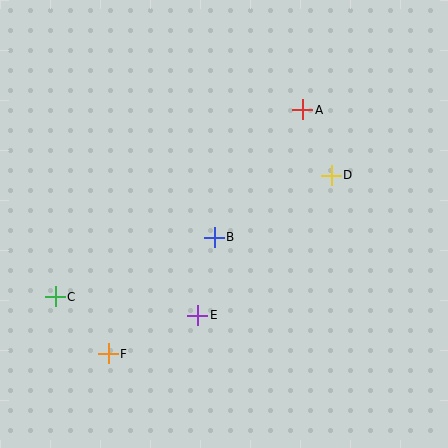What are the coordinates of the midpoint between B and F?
The midpoint between B and F is at (161, 295).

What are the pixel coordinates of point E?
Point E is at (198, 315).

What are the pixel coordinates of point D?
Point D is at (331, 175).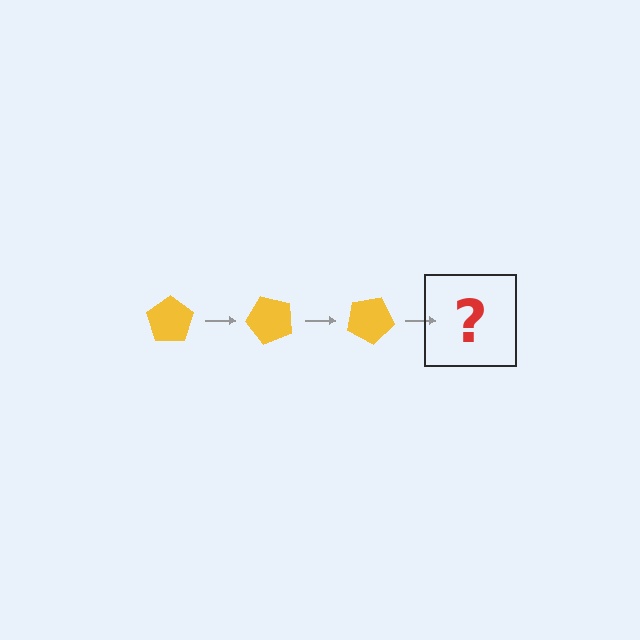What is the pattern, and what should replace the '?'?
The pattern is that the pentagon rotates 50 degrees each step. The '?' should be a yellow pentagon rotated 150 degrees.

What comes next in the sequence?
The next element should be a yellow pentagon rotated 150 degrees.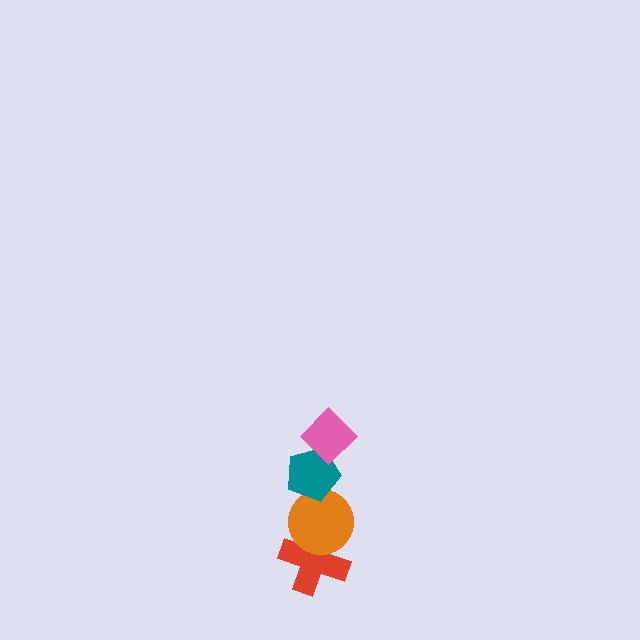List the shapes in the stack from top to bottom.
From top to bottom: the pink diamond, the teal pentagon, the orange circle, the red cross.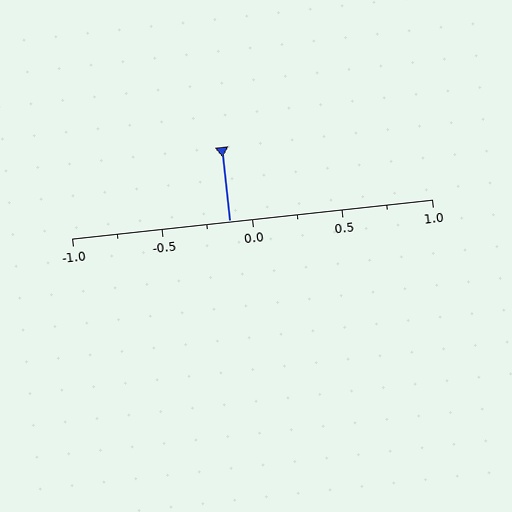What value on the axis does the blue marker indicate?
The marker indicates approximately -0.12.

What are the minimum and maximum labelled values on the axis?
The axis runs from -1.0 to 1.0.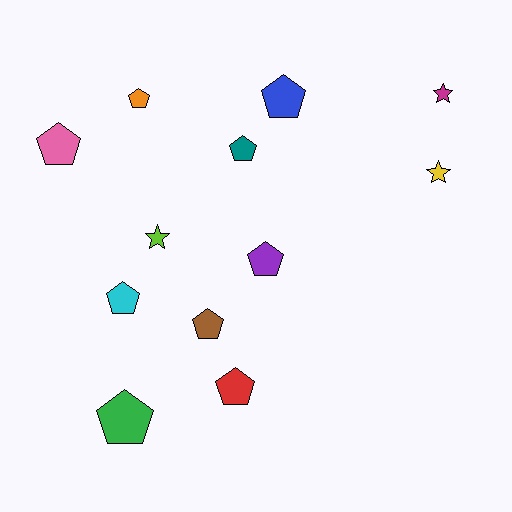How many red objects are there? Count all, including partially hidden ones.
There is 1 red object.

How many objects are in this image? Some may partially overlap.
There are 12 objects.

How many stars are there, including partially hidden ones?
There are 3 stars.